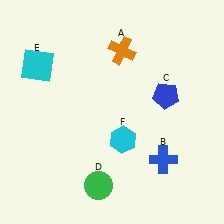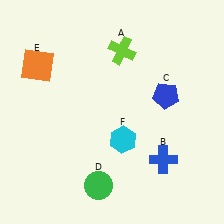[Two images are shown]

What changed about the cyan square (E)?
In Image 1, E is cyan. In Image 2, it changed to orange.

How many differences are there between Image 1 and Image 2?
There are 2 differences between the two images.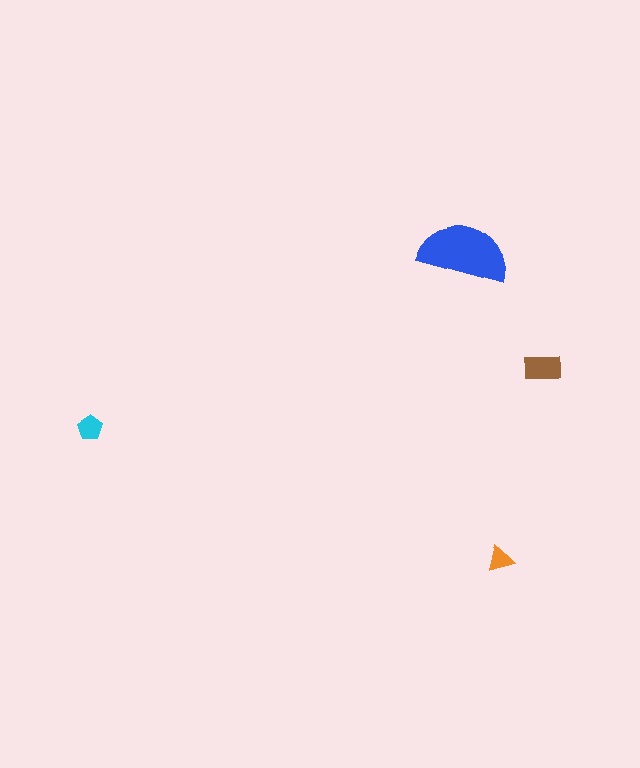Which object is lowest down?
The orange triangle is bottommost.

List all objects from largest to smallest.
The blue semicircle, the brown rectangle, the cyan pentagon, the orange triangle.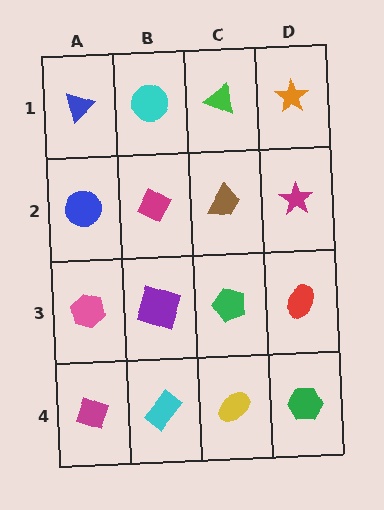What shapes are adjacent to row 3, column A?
A blue circle (row 2, column A), a magenta diamond (row 4, column A), a purple square (row 3, column B).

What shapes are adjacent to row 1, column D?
A magenta star (row 2, column D), a green triangle (row 1, column C).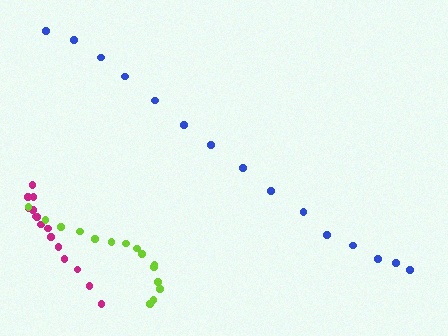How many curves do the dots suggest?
There are 3 distinct paths.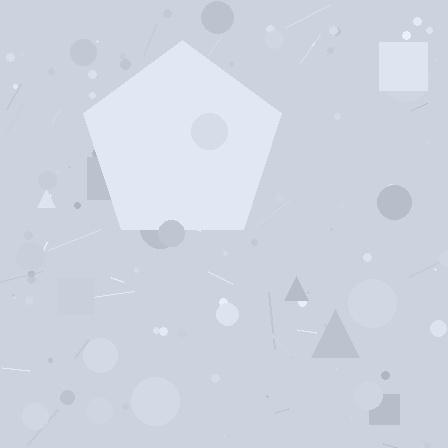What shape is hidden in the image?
A pentagon is hidden in the image.